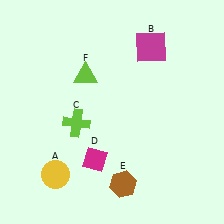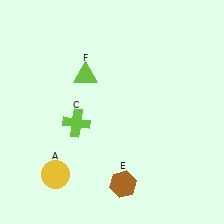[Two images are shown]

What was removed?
The magenta square (B), the magenta diamond (D) were removed in Image 2.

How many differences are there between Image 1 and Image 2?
There are 2 differences between the two images.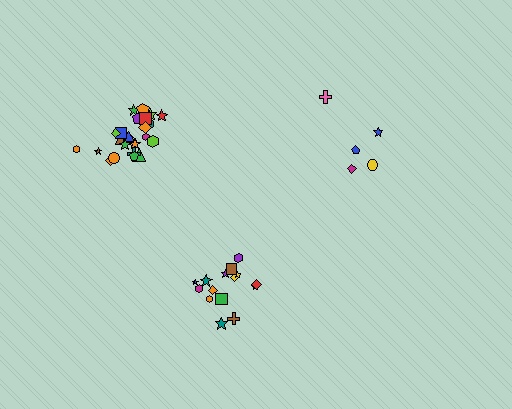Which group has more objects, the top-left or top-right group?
The top-left group.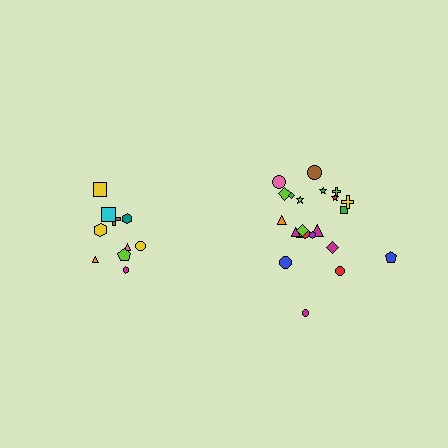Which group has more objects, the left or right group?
The right group.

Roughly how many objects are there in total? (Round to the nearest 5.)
Roughly 30 objects in total.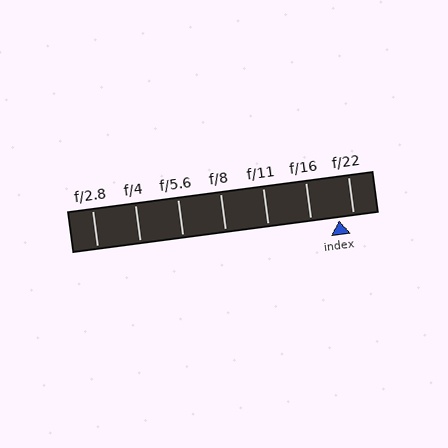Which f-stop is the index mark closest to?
The index mark is closest to f/22.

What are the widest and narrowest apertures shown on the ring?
The widest aperture shown is f/2.8 and the narrowest is f/22.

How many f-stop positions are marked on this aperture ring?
There are 7 f-stop positions marked.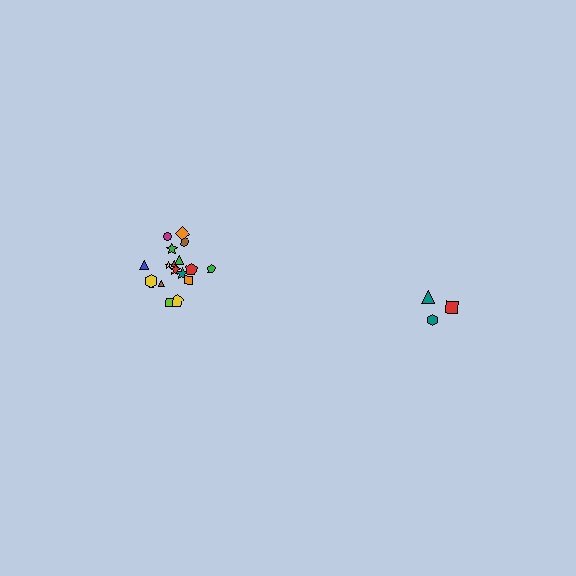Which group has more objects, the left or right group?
The left group.